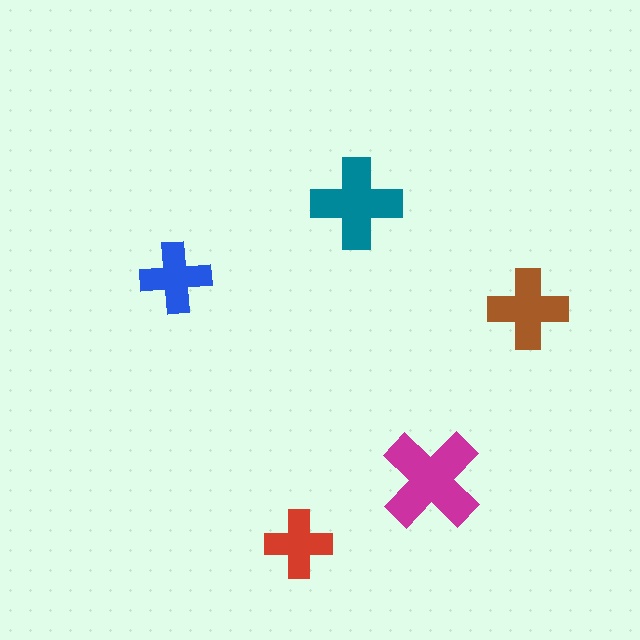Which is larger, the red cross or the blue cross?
The blue one.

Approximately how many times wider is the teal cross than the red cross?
About 1.5 times wider.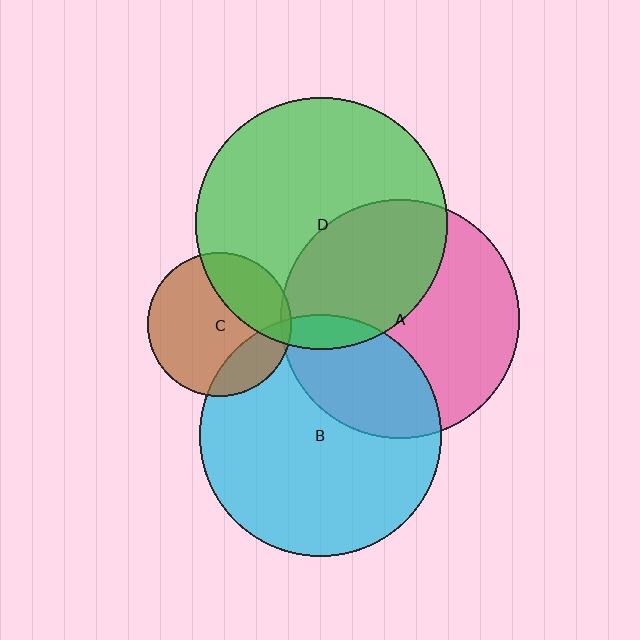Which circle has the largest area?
Circle D (green).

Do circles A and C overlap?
Yes.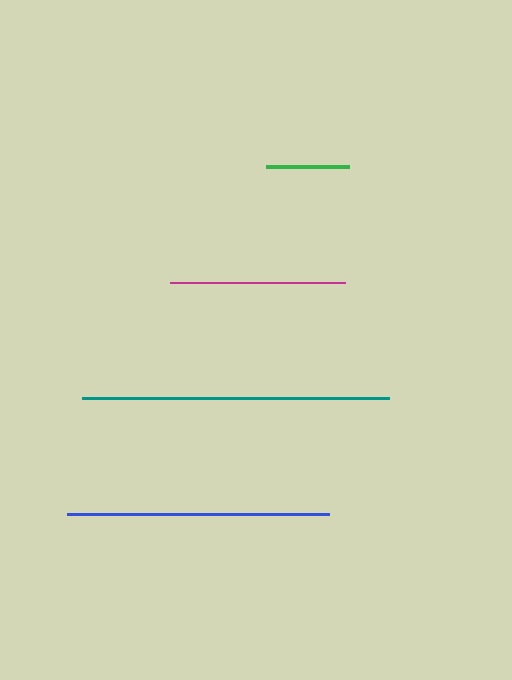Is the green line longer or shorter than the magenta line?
The magenta line is longer than the green line.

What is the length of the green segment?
The green segment is approximately 83 pixels long.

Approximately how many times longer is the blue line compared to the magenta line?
The blue line is approximately 1.5 times the length of the magenta line.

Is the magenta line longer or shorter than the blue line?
The blue line is longer than the magenta line.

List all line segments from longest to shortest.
From longest to shortest: teal, blue, magenta, green.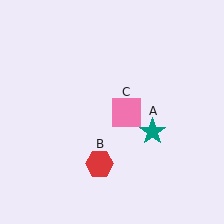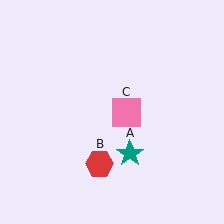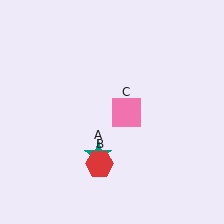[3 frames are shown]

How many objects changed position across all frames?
1 object changed position: teal star (object A).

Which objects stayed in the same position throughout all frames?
Red hexagon (object B) and pink square (object C) remained stationary.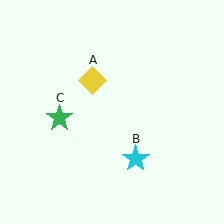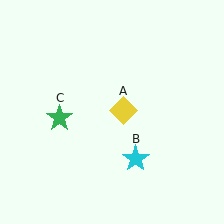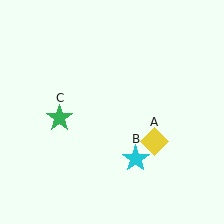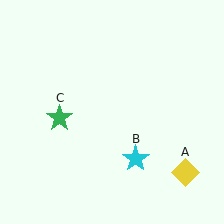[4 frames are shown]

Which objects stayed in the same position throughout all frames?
Cyan star (object B) and green star (object C) remained stationary.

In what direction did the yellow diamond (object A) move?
The yellow diamond (object A) moved down and to the right.